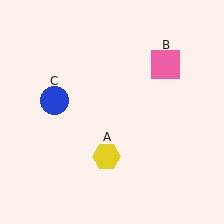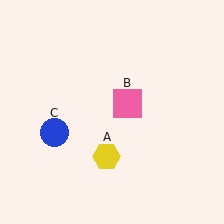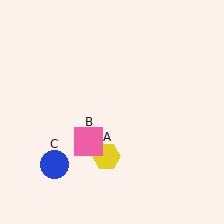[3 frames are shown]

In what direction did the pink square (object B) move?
The pink square (object B) moved down and to the left.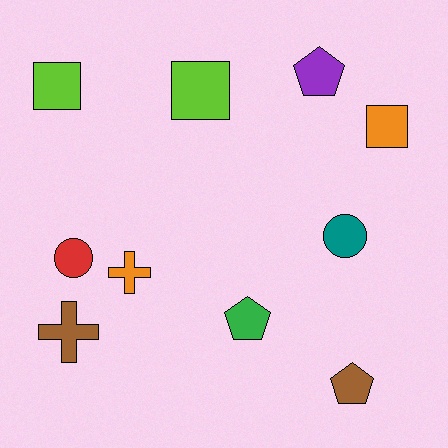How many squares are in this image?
There are 3 squares.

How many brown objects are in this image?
There are 2 brown objects.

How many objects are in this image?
There are 10 objects.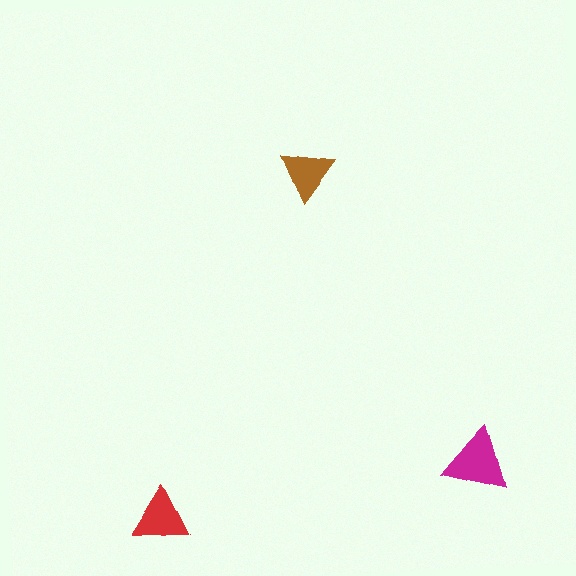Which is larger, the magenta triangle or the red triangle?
The magenta one.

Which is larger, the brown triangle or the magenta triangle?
The magenta one.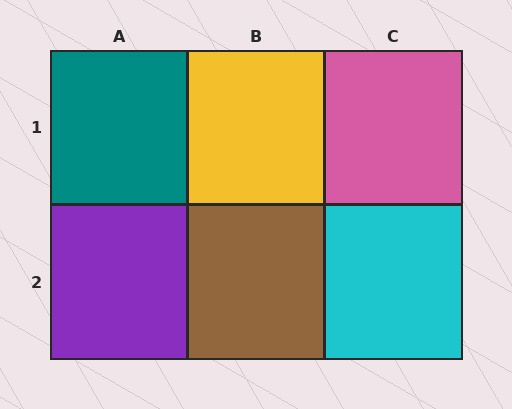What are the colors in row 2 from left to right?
Purple, brown, cyan.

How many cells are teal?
1 cell is teal.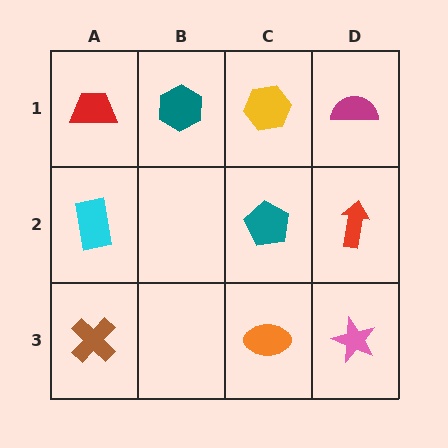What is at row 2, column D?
A red arrow.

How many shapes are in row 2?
3 shapes.